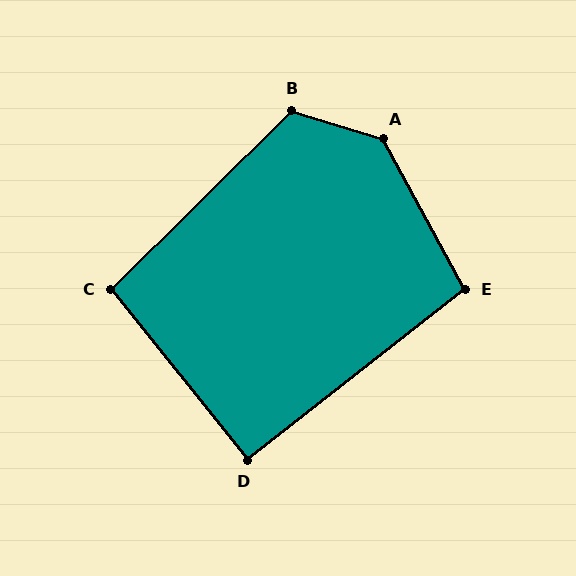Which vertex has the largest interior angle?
A, at approximately 135 degrees.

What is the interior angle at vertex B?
Approximately 118 degrees (obtuse).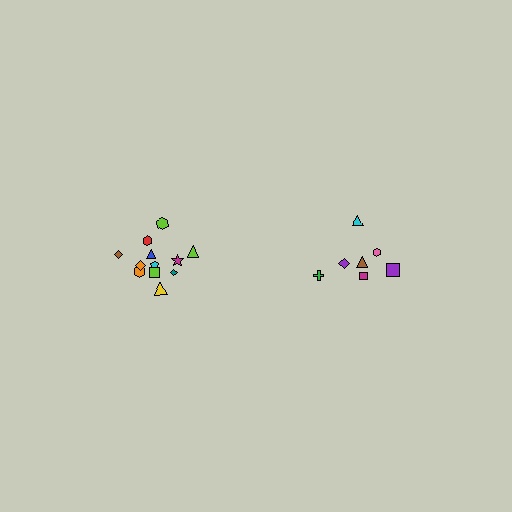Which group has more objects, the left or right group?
The left group.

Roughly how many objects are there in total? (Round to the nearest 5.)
Roughly 20 objects in total.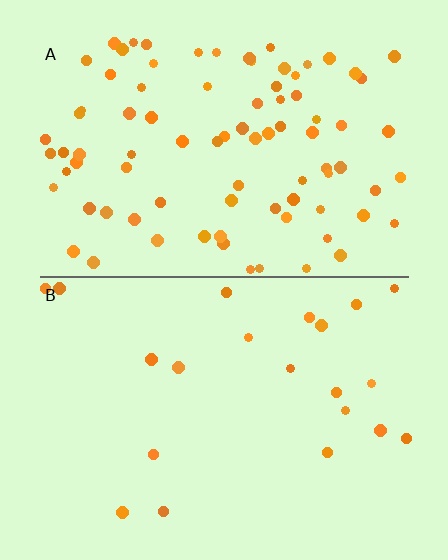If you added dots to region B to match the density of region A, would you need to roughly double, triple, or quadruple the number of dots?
Approximately quadruple.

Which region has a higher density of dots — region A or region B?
A (the top).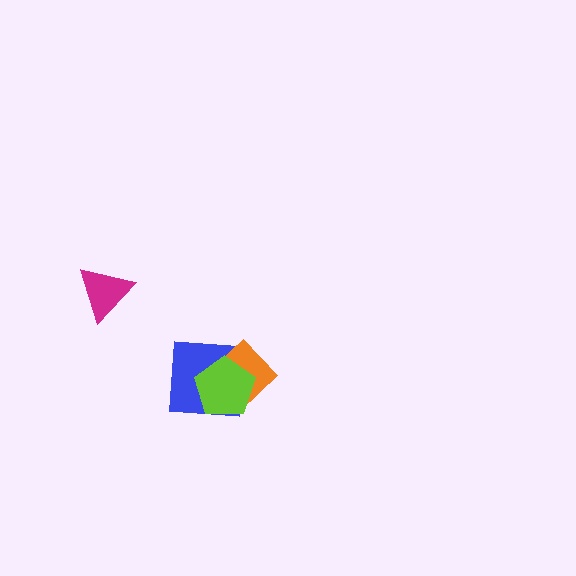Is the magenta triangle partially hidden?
No, no other shape covers it.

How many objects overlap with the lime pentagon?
2 objects overlap with the lime pentagon.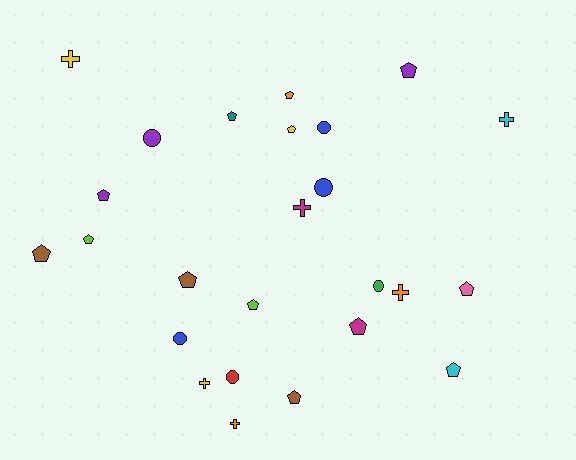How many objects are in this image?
There are 25 objects.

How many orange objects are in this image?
There are 3 orange objects.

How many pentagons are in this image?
There are 13 pentagons.